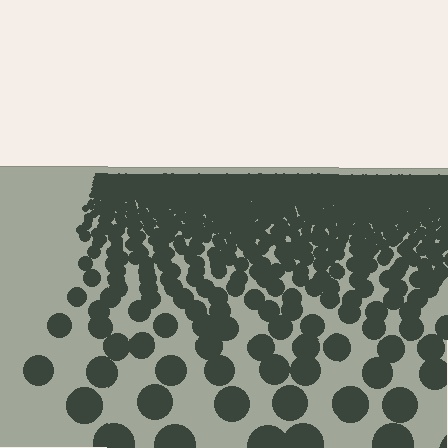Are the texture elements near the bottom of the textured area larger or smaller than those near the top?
Larger. Near the bottom, elements are closer to the viewer and appear at a bigger on-screen size.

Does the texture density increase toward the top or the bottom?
Density increases toward the top.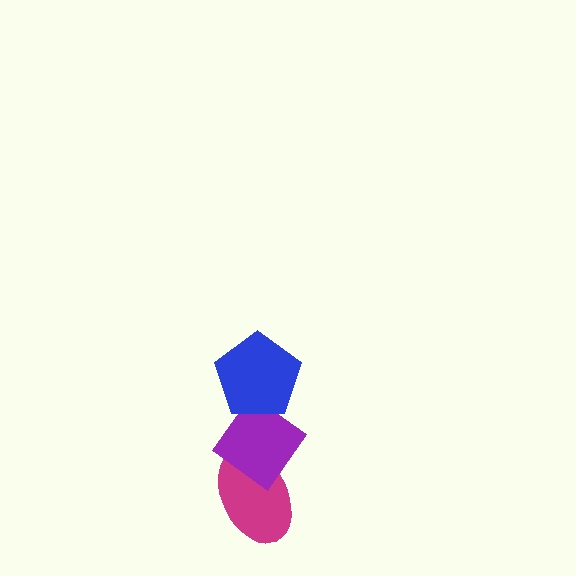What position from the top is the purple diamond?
The purple diamond is 2nd from the top.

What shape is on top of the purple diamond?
The blue pentagon is on top of the purple diamond.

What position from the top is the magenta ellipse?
The magenta ellipse is 3rd from the top.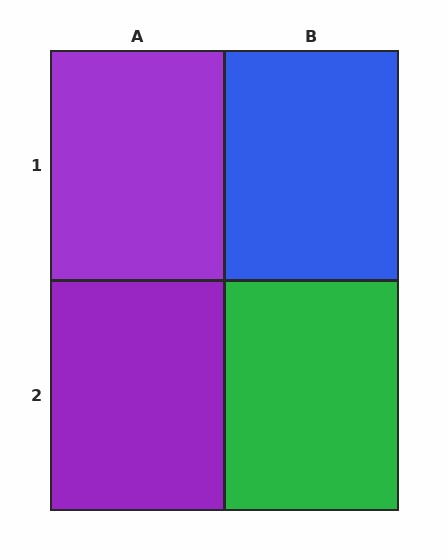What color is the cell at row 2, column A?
Purple.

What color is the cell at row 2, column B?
Green.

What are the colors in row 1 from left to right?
Purple, blue.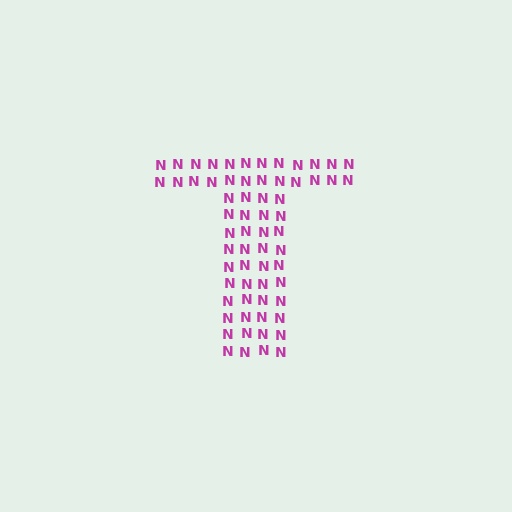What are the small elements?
The small elements are letter N's.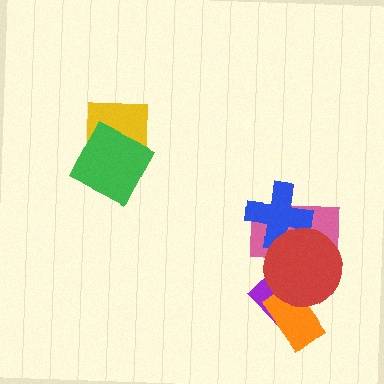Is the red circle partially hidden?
No, no other shape covers it.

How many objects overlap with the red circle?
4 objects overlap with the red circle.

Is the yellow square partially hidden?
Yes, it is partially covered by another shape.